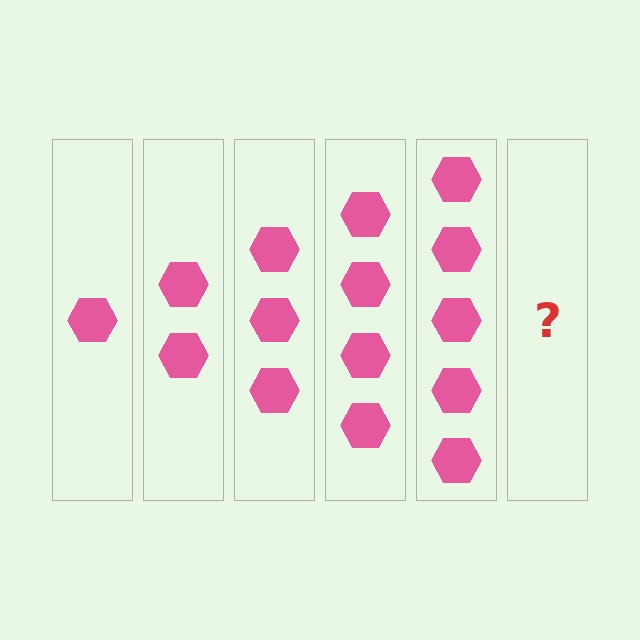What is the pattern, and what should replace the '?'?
The pattern is that each step adds one more hexagon. The '?' should be 6 hexagons.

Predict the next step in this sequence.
The next step is 6 hexagons.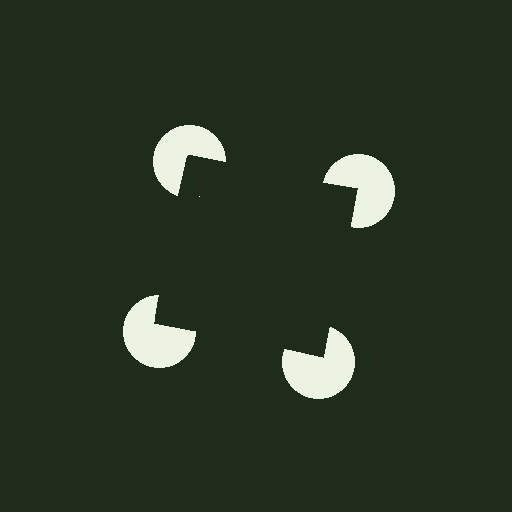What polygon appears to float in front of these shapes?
An illusory square — its edges are inferred from the aligned wedge cuts in the pac-man discs, not physically drawn.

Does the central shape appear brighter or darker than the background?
It typically appears slightly darker than the background, even though no actual brightness change is drawn.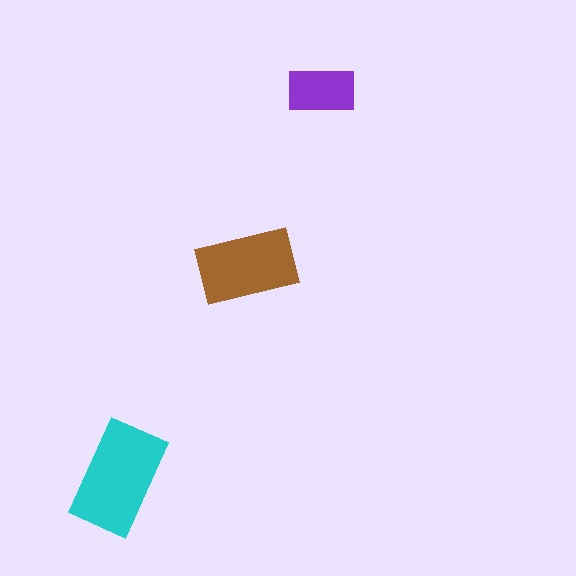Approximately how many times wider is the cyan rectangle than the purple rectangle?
About 1.5 times wider.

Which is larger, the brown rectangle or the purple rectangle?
The brown one.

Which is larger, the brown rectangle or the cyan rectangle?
The cyan one.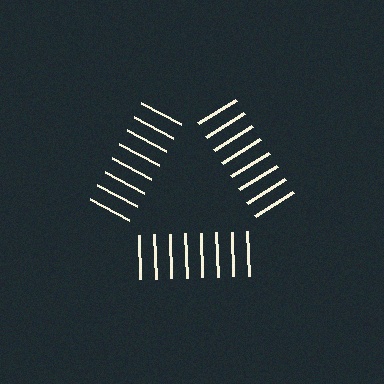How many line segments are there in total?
24 — 8 along each of the 3 edges.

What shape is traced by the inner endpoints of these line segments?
An illusory triangle — the line segments terminate on its edges but no continuous stroke is drawn.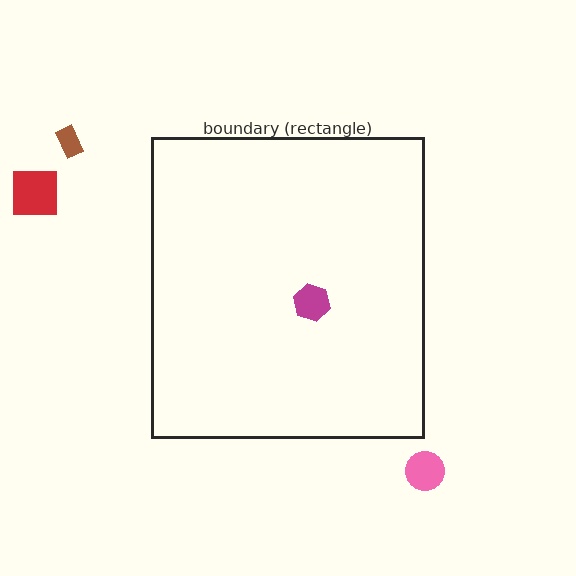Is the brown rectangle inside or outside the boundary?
Outside.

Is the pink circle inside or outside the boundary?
Outside.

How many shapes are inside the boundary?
1 inside, 3 outside.